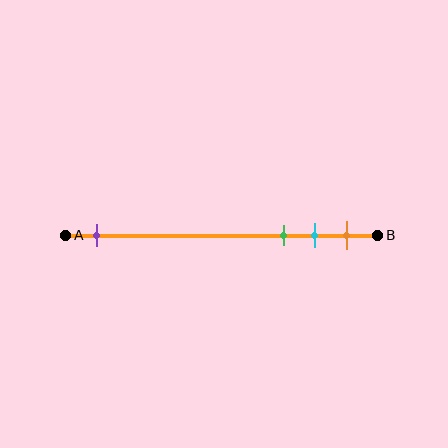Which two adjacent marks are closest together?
The cyan and orange marks are the closest adjacent pair.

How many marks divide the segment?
There are 4 marks dividing the segment.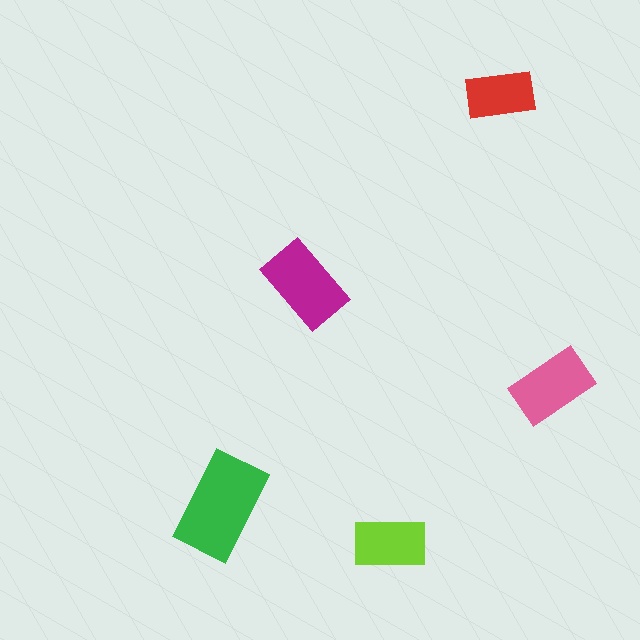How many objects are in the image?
There are 5 objects in the image.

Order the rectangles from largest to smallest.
the green one, the magenta one, the pink one, the lime one, the red one.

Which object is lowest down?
The lime rectangle is bottommost.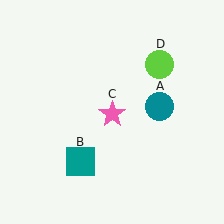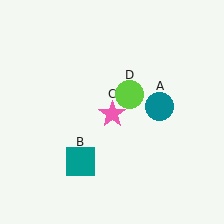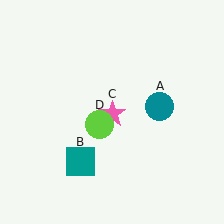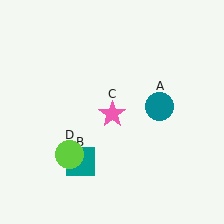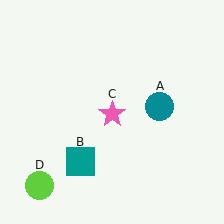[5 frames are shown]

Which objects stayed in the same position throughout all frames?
Teal circle (object A) and teal square (object B) and pink star (object C) remained stationary.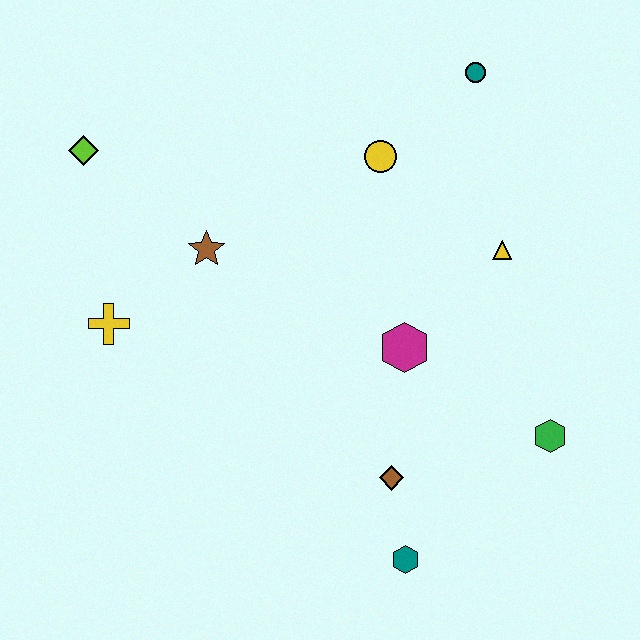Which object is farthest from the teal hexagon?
The lime diamond is farthest from the teal hexagon.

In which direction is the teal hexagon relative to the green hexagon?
The teal hexagon is to the left of the green hexagon.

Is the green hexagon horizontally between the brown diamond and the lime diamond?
No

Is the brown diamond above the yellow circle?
No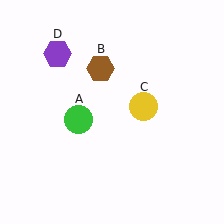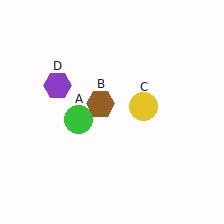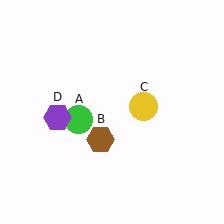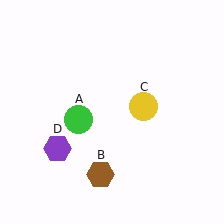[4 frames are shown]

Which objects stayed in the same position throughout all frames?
Green circle (object A) and yellow circle (object C) remained stationary.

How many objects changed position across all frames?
2 objects changed position: brown hexagon (object B), purple hexagon (object D).